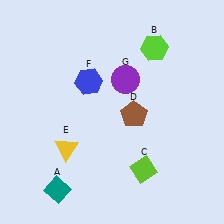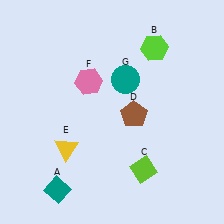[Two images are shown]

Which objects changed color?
F changed from blue to pink. G changed from purple to teal.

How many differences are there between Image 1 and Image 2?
There are 2 differences between the two images.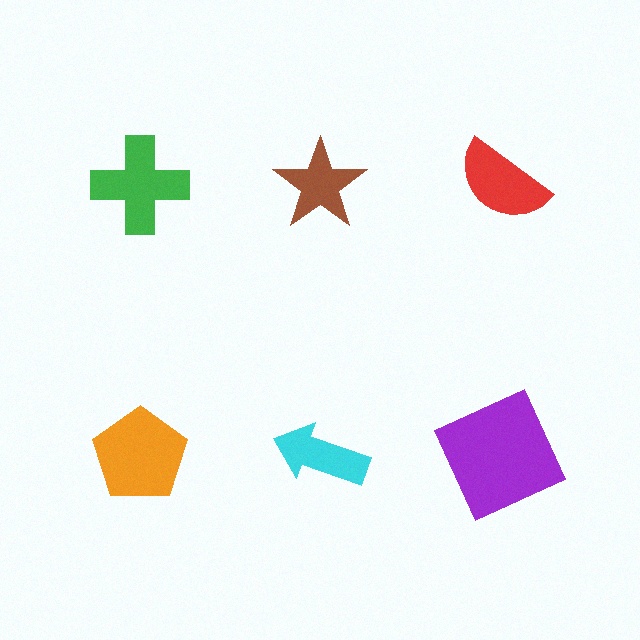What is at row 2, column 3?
A purple square.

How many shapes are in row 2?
3 shapes.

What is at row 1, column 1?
A green cross.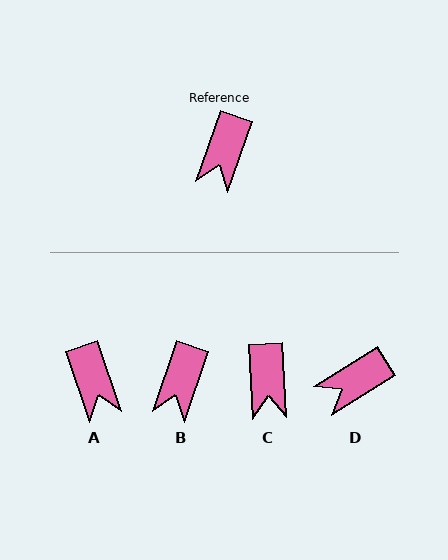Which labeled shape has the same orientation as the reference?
B.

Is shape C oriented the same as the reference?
No, it is off by about 22 degrees.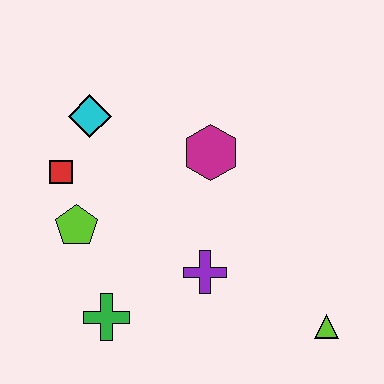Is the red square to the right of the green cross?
No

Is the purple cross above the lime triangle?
Yes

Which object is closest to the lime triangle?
The purple cross is closest to the lime triangle.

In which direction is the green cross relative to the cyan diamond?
The green cross is below the cyan diamond.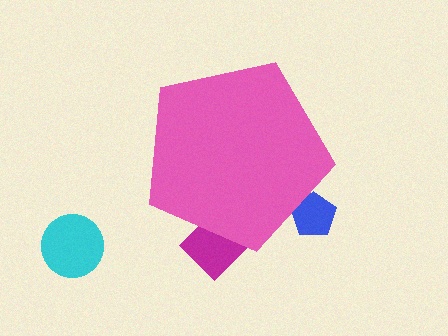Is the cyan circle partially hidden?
No, the cyan circle is fully visible.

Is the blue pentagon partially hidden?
Yes, the blue pentagon is partially hidden behind the pink pentagon.